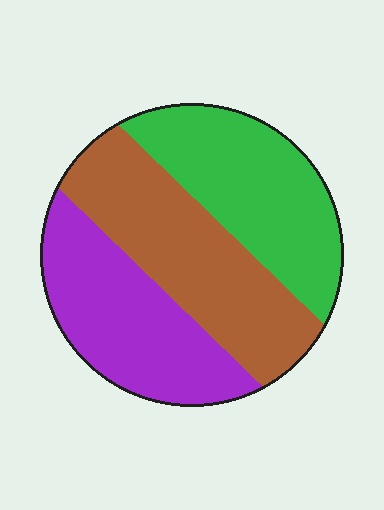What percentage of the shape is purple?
Purple takes up about one third (1/3) of the shape.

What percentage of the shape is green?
Green takes up about one third (1/3) of the shape.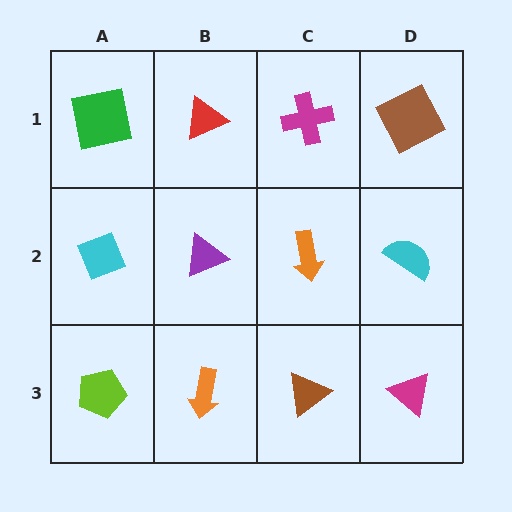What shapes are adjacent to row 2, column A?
A green square (row 1, column A), a lime pentagon (row 3, column A), a purple triangle (row 2, column B).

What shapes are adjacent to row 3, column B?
A purple triangle (row 2, column B), a lime pentagon (row 3, column A), a brown triangle (row 3, column C).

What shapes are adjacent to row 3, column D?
A cyan semicircle (row 2, column D), a brown triangle (row 3, column C).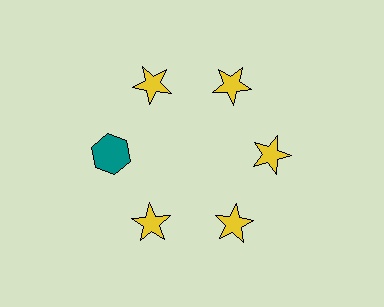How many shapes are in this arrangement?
There are 6 shapes arranged in a ring pattern.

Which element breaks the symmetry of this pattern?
The teal hexagon at roughly the 9 o'clock position breaks the symmetry. All other shapes are yellow stars.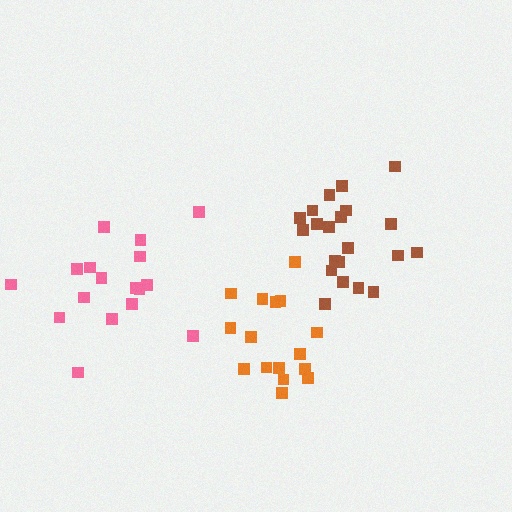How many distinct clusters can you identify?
There are 3 distinct clusters.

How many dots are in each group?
Group 1: 16 dots, Group 2: 17 dots, Group 3: 21 dots (54 total).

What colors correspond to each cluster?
The clusters are colored: orange, pink, brown.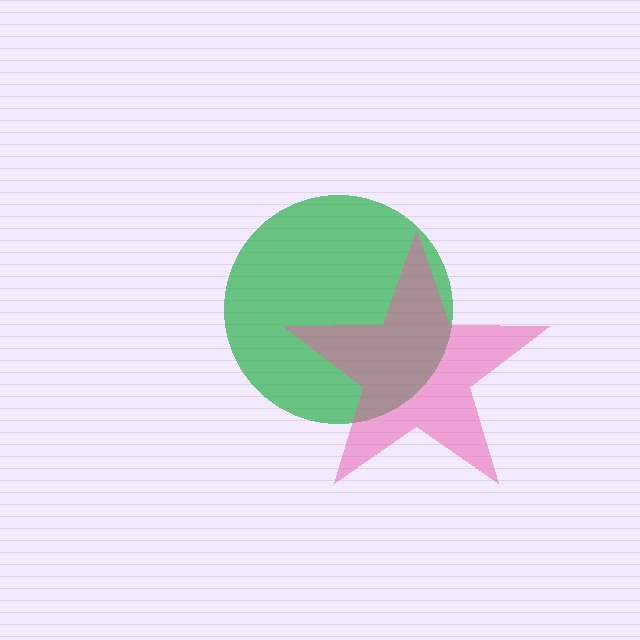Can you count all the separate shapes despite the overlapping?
Yes, there are 2 separate shapes.